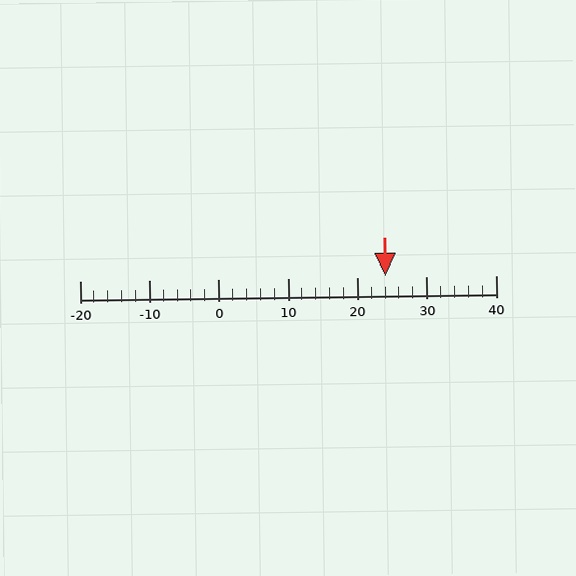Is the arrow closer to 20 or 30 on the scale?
The arrow is closer to 20.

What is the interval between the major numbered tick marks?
The major tick marks are spaced 10 units apart.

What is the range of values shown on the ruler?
The ruler shows values from -20 to 40.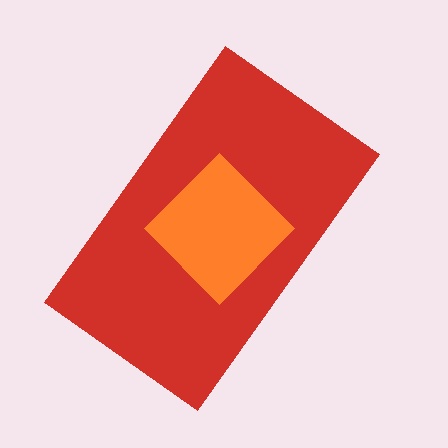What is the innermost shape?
The orange diamond.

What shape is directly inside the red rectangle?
The orange diamond.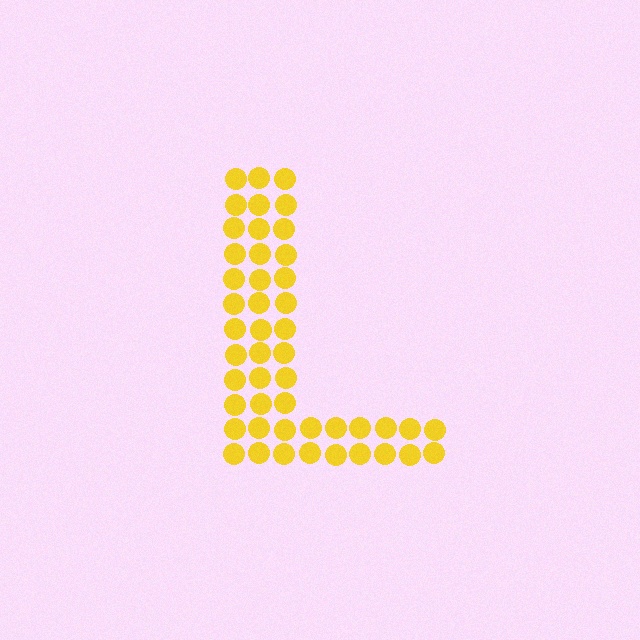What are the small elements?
The small elements are circles.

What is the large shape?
The large shape is the letter L.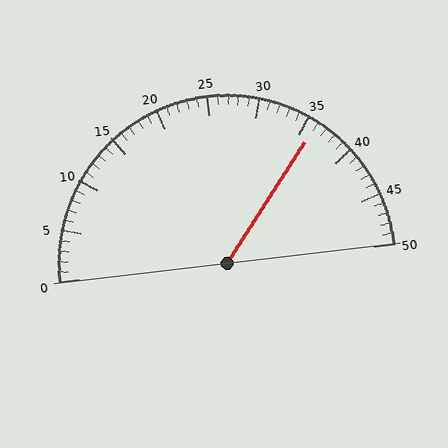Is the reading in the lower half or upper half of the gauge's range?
The reading is in the upper half of the range (0 to 50).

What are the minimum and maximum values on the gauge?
The gauge ranges from 0 to 50.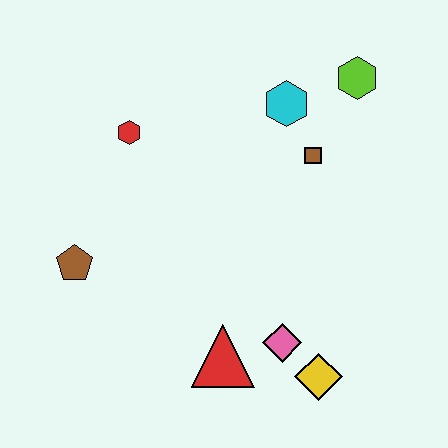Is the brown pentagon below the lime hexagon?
Yes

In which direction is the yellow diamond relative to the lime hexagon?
The yellow diamond is below the lime hexagon.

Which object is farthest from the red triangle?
The lime hexagon is farthest from the red triangle.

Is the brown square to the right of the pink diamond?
Yes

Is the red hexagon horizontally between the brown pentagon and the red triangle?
Yes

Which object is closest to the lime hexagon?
The cyan hexagon is closest to the lime hexagon.